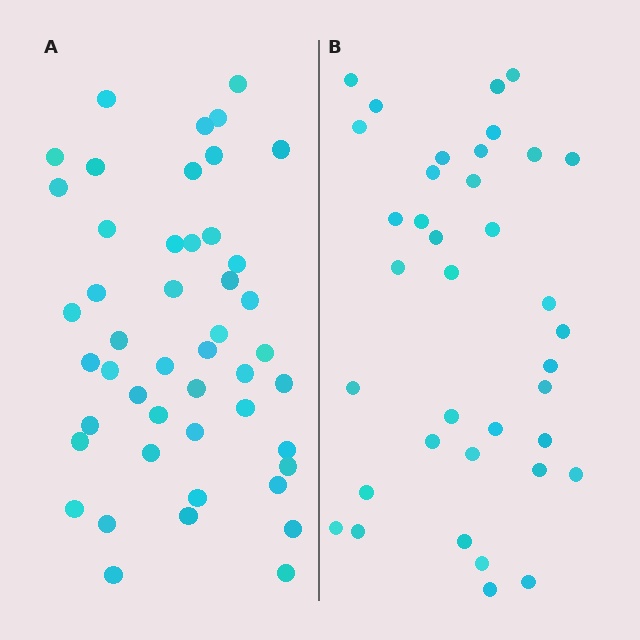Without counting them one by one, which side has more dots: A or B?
Region A (the left region) has more dots.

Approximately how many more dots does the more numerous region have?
Region A has roughly 10 or so more dots than region B.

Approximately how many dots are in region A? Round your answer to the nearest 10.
About 50 dots. (The exact count is 47, which rounds to 50.)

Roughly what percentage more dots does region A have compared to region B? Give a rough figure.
About 25% more.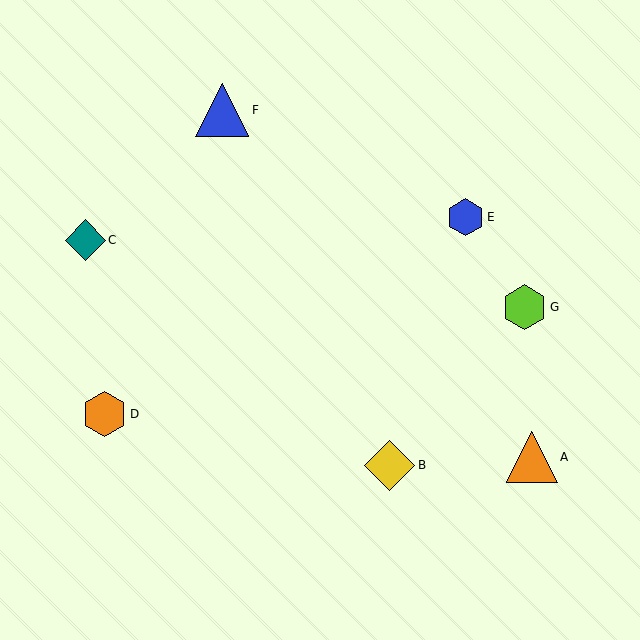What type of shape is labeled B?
Shape B is a yellow diamond.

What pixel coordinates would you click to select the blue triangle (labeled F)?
Click at (222, 110) to select the blue triangle F.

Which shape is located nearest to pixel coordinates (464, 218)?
The blue hexagon (labeled E) at (466, 217) is nearest to that location.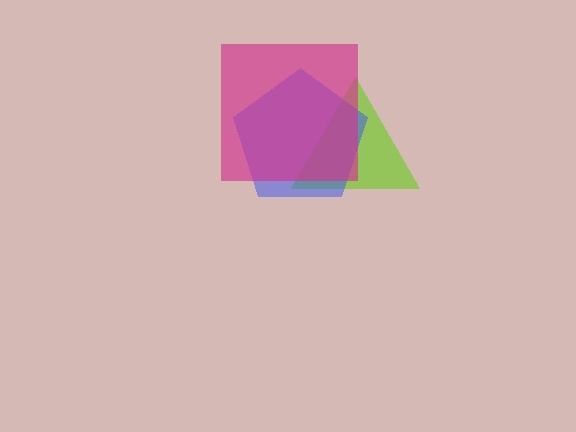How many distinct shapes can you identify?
There are 3 distinct shapes: a lime triangle, a blue pentagon, a magenta square.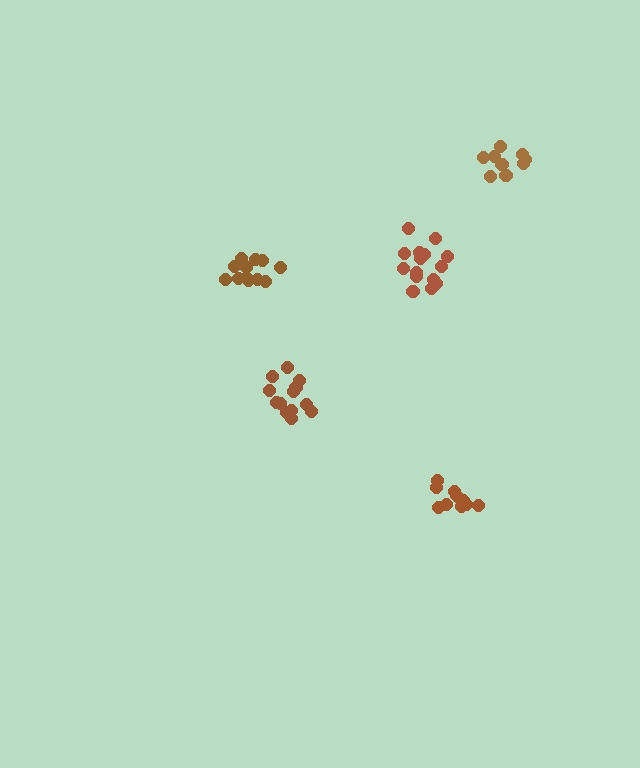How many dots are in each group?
Group 1: 10 dots, Group 2: 12 dots, Group 3: 15 dots, Group 4: 11 dots, Group 5: 13 dots (61 total).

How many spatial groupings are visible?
There are 5 spatial groupings.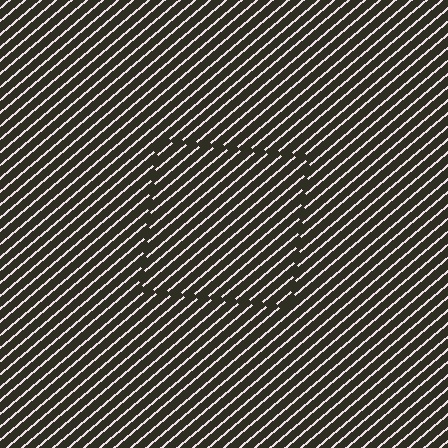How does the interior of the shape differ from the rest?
The interior of the shape contains the same grating, shifted by half a period — the contour is defined by the phase discontinuity where line-ends from the inner and outer gratings abut.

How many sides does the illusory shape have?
4 sides — the line-ends trace a square.